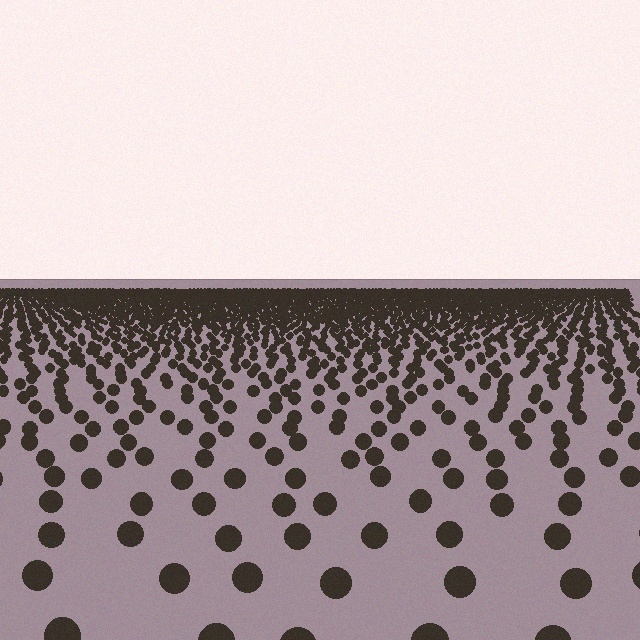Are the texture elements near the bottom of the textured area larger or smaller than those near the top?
Larger. Near the bottom, elements are closer to the viewer and appear at a bigger on-screen size.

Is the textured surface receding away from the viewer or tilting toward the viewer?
The surface is receding away from the viewer. Texture elements get smaller and denser toward the top.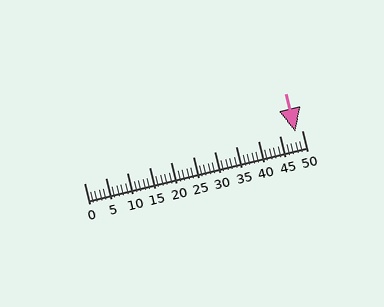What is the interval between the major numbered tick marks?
The major tick marks are spaced 5 units apart.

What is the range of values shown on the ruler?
The ruler shows values from 0 to 50.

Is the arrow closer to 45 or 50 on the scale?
The arrow is closer to 50.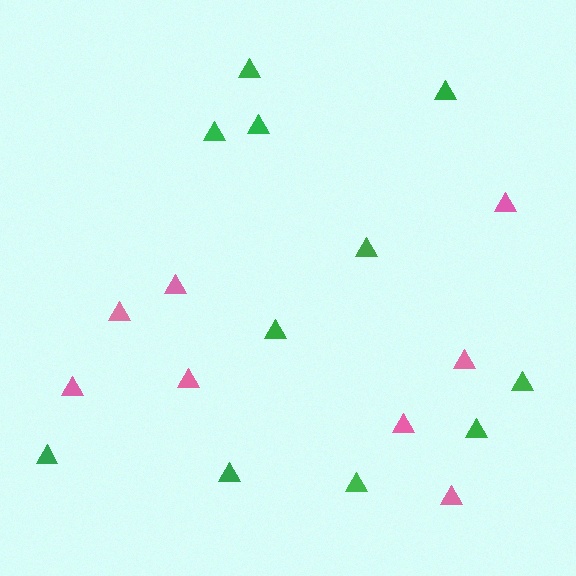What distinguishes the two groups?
There are 2 groups: one group of pink triangles (8) and one group of green triangles (11).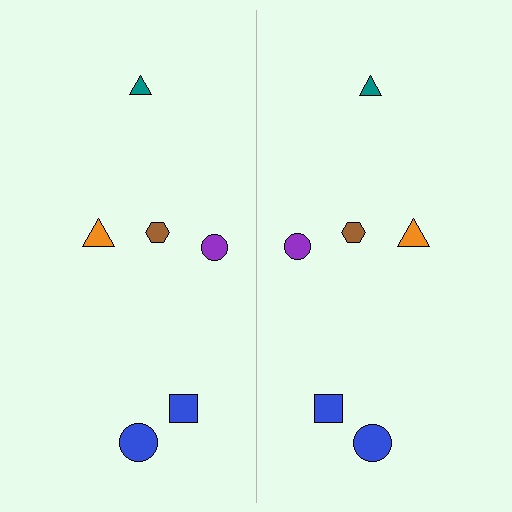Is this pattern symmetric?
Yes, this pattern has bilateral (reflection) symmetry.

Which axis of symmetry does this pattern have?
The pattern has a vertical axis of symmetry running through the center of the image.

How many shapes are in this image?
There are 12 shapes in this image.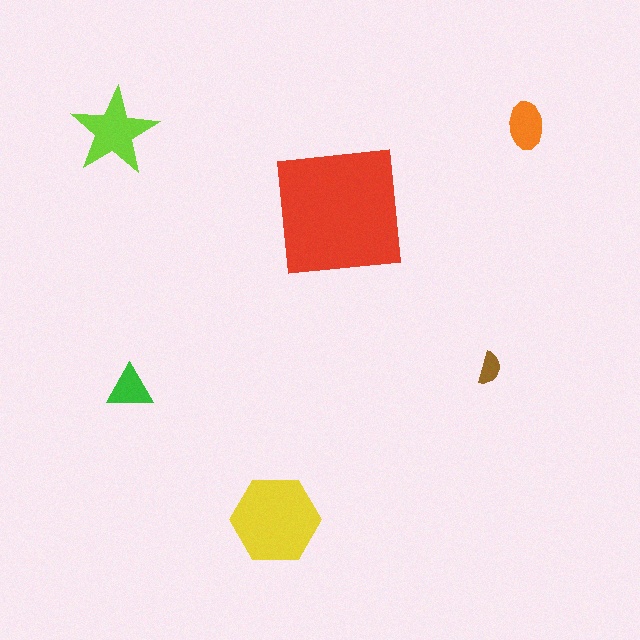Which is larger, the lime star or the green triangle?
The lime star.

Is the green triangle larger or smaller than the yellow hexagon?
Smaller.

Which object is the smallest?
The brown semicircle.